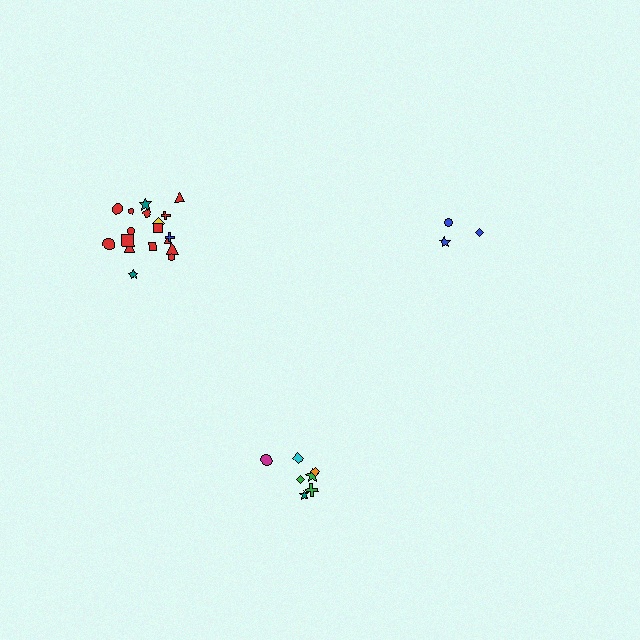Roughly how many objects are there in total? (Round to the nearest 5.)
Roughly 30 objects in total.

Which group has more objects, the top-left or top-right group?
The top-left group.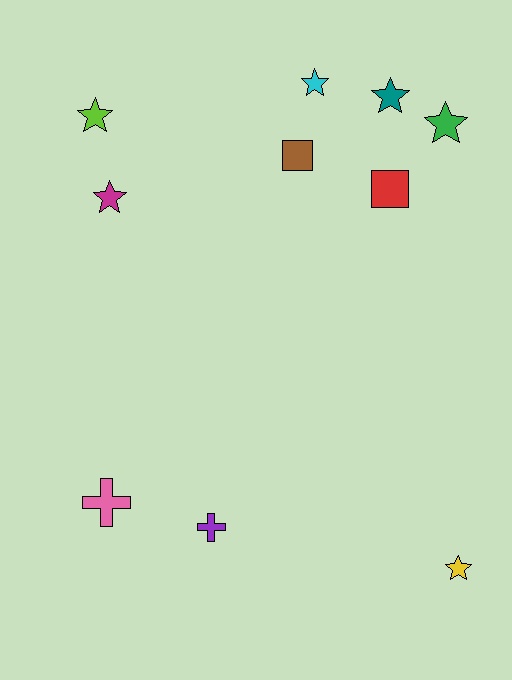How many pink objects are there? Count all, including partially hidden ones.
There is 1 pink object.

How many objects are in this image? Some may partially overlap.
There are 10 objects.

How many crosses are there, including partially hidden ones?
There are 2 crosses.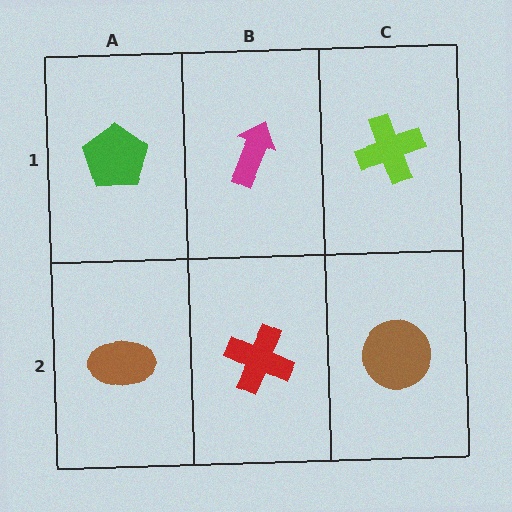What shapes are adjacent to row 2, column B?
A magenta arrow (row 1, column B), a brown ellipse (row 2, column A), a brown circle (row 2, column C).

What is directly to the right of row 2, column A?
A red cross.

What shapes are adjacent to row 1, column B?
A red cross (row 2, column B), a green pentagon (row 1, column A), a lime cross (row 1, column C).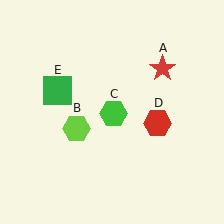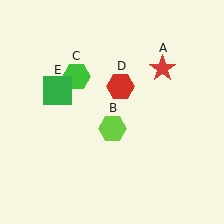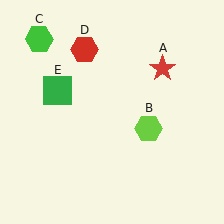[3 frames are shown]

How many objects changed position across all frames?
3 objects changed position: lime hexagon (object B), green hexagon (object C), red hexagon (object D).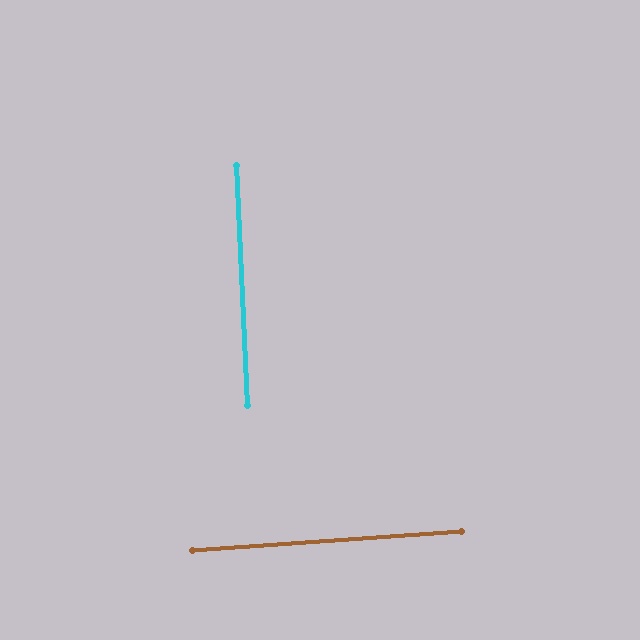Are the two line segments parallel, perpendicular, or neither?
Perpendicular — they meet at approximately 89°.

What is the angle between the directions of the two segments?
Approximately 89 degrees.